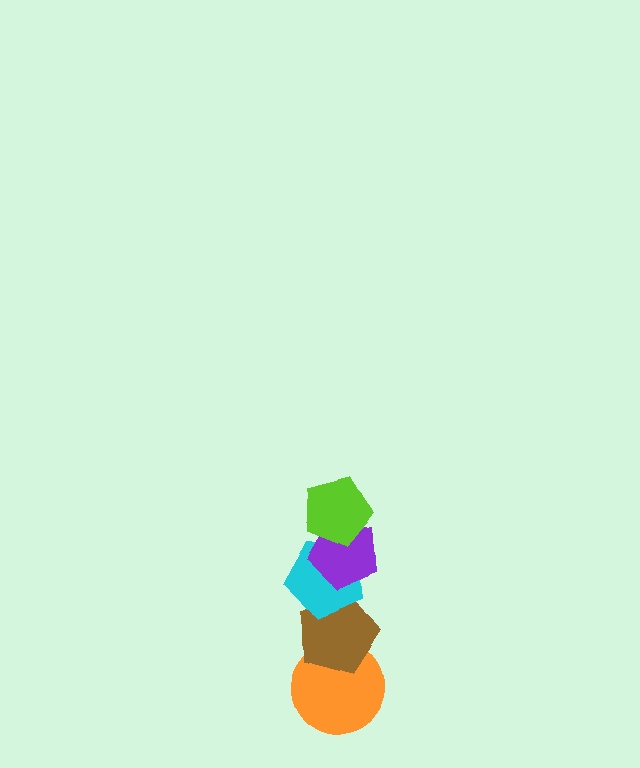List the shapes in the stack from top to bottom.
From top to bottom: the lime pentagon, the purple pentagon, the cyan pentagon, the brown pentagon, the orange circle.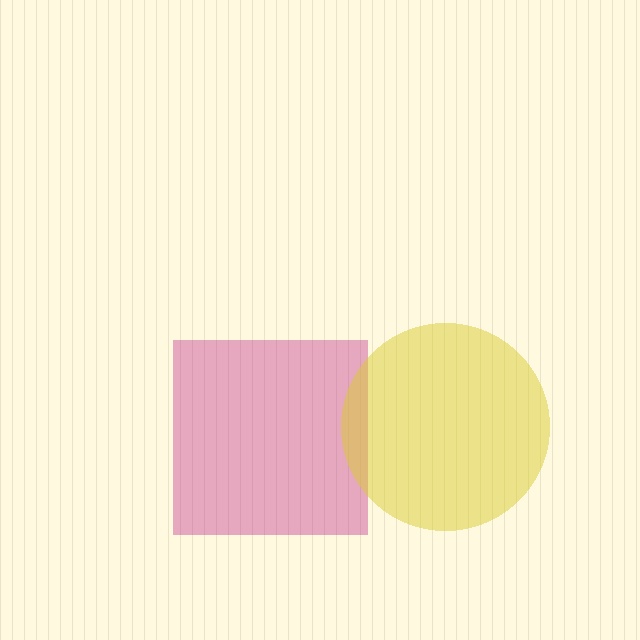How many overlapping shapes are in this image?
There are 2 overlapping shapes in the image.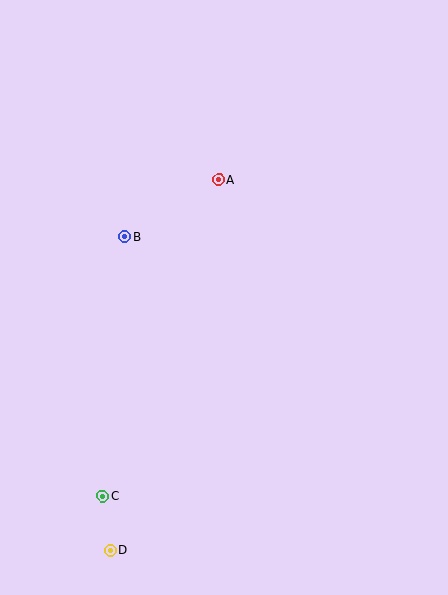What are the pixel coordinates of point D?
Point D is at (110, 550).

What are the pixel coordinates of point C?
Point C is at (103, 496).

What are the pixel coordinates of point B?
Point B is at (125, 237).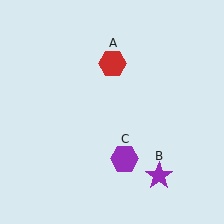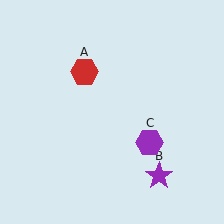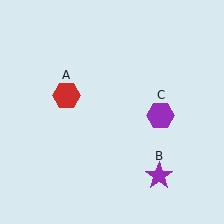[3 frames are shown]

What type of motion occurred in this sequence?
The red hexagon (object A), purple hexagon (object C) rotated counterclockwise around the center of the scene.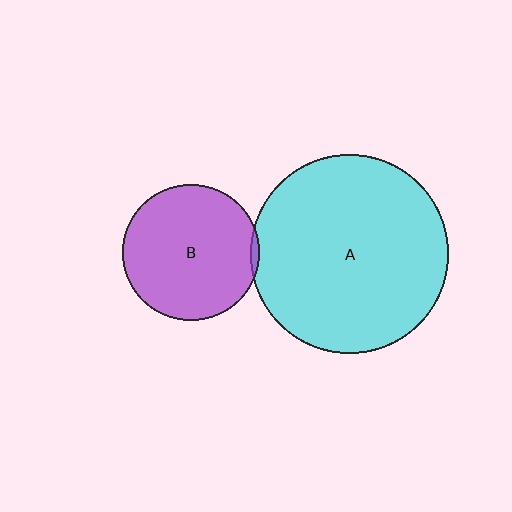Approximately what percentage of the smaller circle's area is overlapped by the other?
Approximately 5%.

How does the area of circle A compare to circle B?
Approximately 2.1 times.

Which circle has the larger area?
Circle A (cyan).